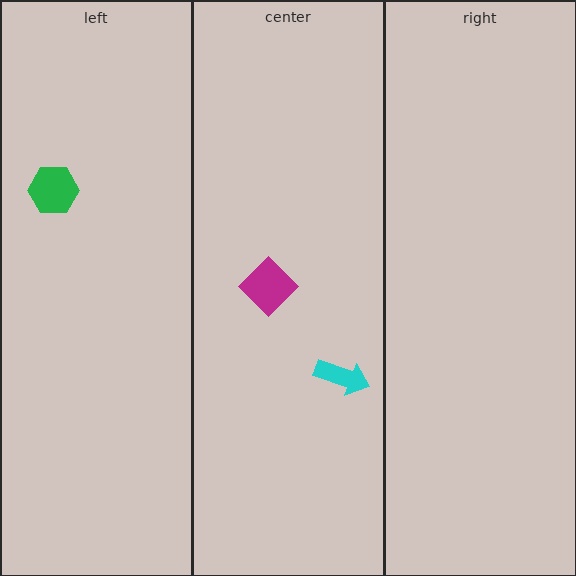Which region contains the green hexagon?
The left region.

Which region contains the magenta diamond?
The center region.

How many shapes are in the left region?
1.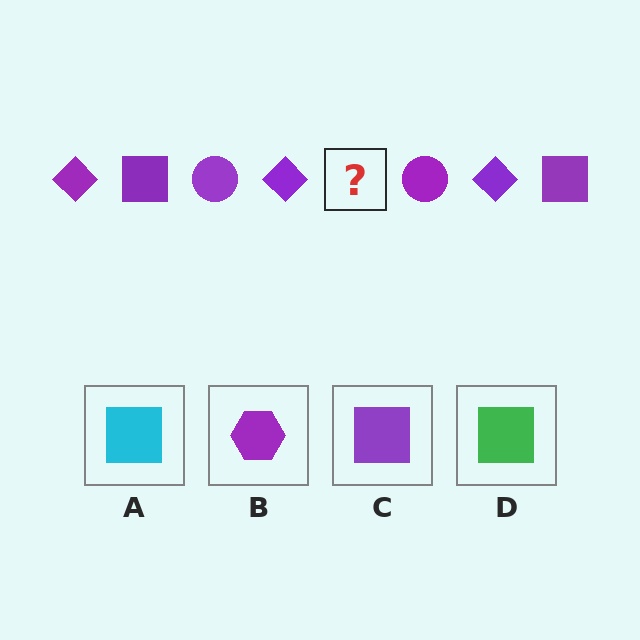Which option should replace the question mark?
Option C.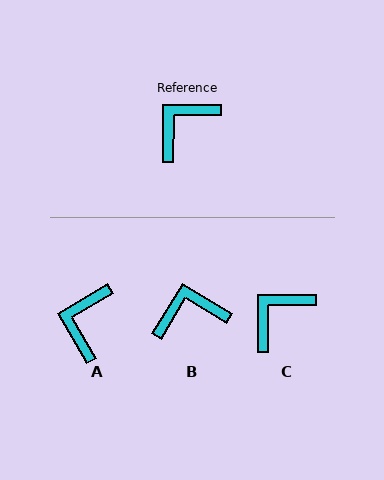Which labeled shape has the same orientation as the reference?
C.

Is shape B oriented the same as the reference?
No, it is off by about 31 degrees.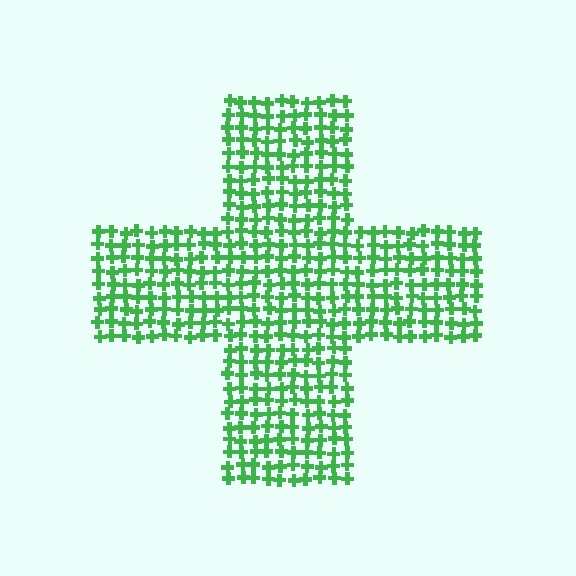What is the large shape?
The large shape is a cross.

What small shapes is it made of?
It is made of small crosses.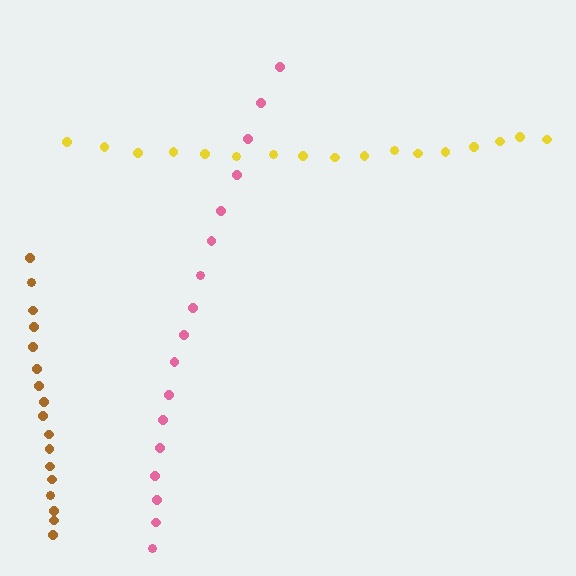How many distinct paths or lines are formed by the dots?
There are 3 distinct paths.